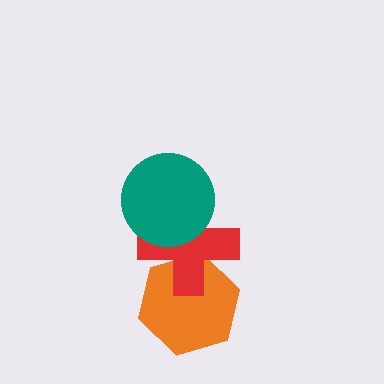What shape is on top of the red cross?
The teal circle is on top of the red cross.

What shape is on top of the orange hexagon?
The red cross is on top of the orange hexagon.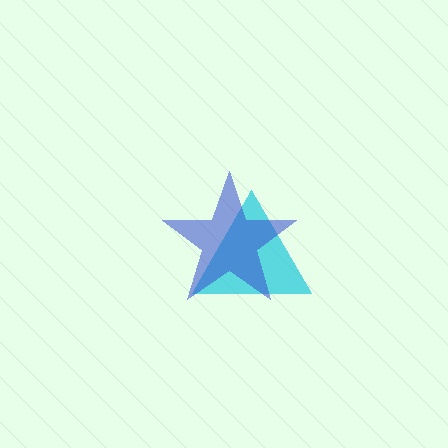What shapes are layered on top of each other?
The layered shapes are: a cyan triangle, a blue star.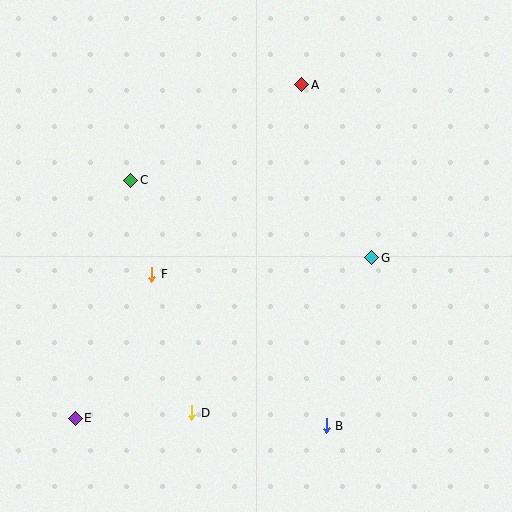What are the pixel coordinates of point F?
Point F is at (152, 274).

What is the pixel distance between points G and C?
The distance between G and C is 253 pixels.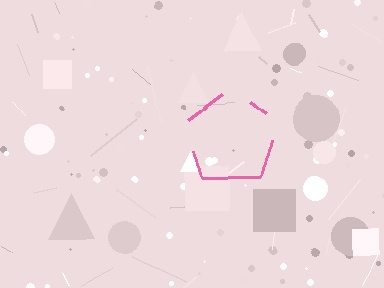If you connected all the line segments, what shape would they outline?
They would outline a pentagon.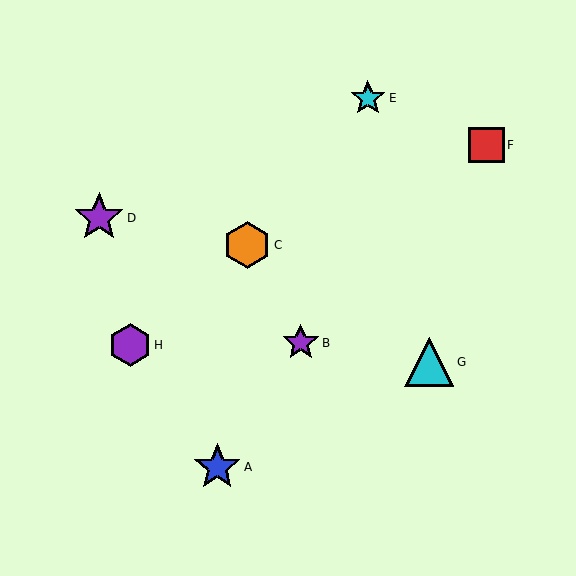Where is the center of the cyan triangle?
The center of the cyan triangle is at (429, 362).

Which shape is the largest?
The purple star (labeled D) is the largest.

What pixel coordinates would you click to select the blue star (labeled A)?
Click at (217, 467) to select the blue star A.